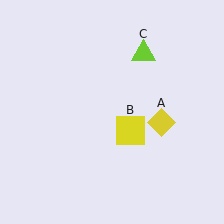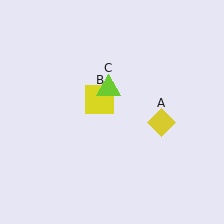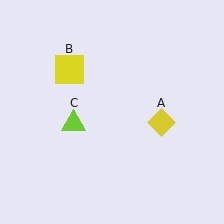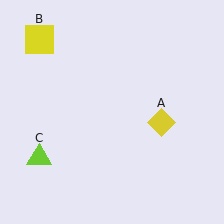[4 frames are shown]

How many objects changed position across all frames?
2 objects changed position: yellow square (object B), lime triangle (object C).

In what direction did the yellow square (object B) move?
The yellow square (object B) moved up and to the left.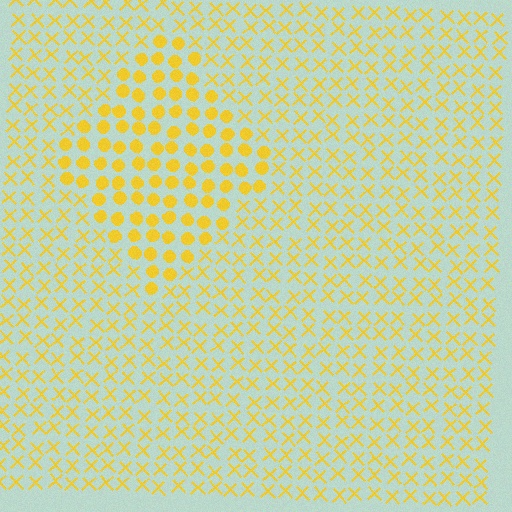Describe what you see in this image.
The image is filled with small yellow elements arranged in a uniform grid. A diamond-shaped region contains circles, while the surrounding area contains X marks. The boundary is defined purely by the change in element shape.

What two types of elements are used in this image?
The image uses circles inside the diamond region and X marks outside it.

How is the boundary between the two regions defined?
The boundary is defined by a change in element shape: circles inside vs. X marks outside. All elements share the same color and spacing.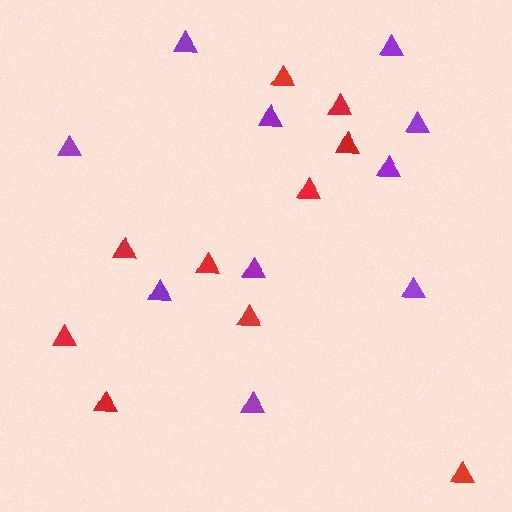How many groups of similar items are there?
There are 2 groups: one group of red triangles (10) and one group of purple triangles (10).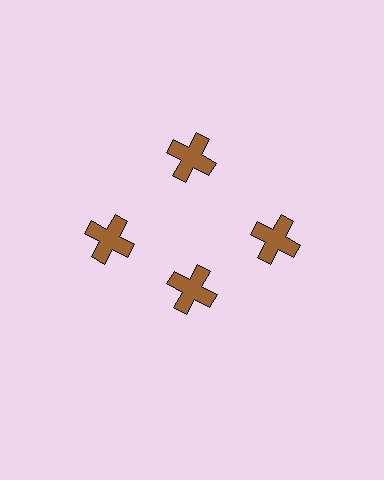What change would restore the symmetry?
The symmetry would be restored by moving it outward, back onto the ring so that all 4 crosses sit at equal angles and equal distance from the center.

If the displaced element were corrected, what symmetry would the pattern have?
It would have 4-fold rotational symmetry — the pattern would map onto itself every 90 degrees.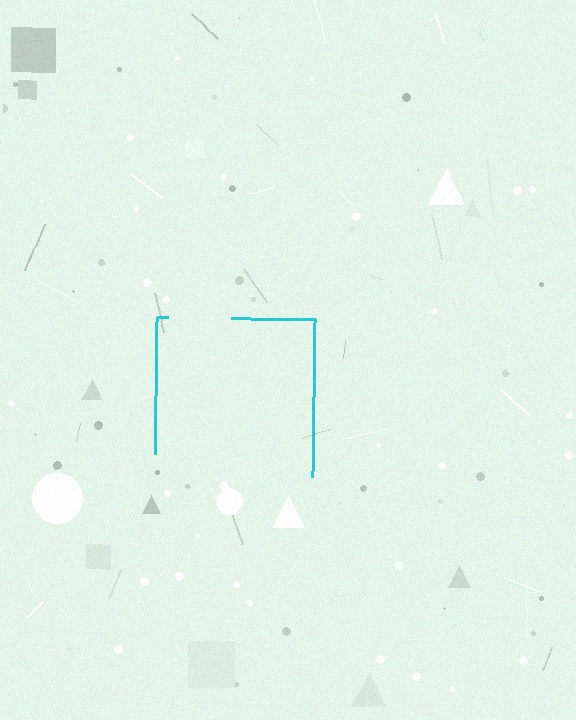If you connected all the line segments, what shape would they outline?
They would outline a square.